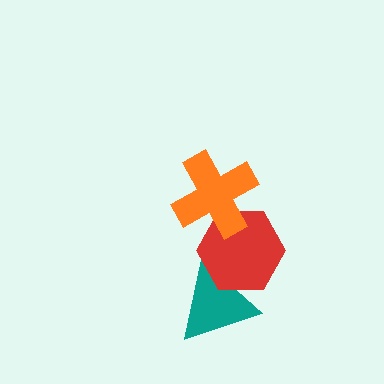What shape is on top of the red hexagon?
The orange cross is on top of the red hexagon.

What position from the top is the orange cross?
The orange cross is 1st from the top.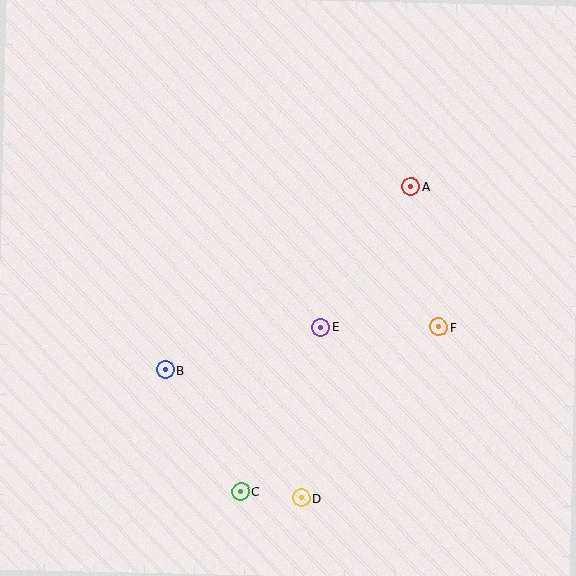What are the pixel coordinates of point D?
Point D is at (301, 498).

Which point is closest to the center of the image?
Point E at (321, 327) is closest to the center.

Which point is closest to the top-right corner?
Point A is closest to the top-right corner.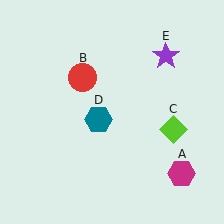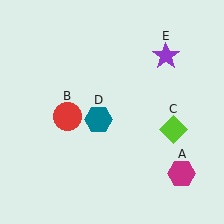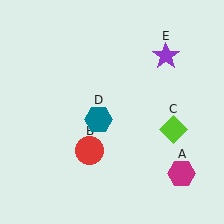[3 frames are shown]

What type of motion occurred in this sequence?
The red circle (object B) rotated counterclockwise around the center of the scene.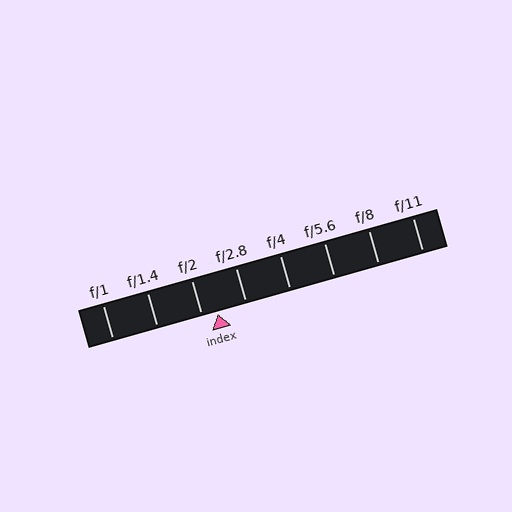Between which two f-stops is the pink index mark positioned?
The index mark is between f/2 and f/2.8.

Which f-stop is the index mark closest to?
The index mark is closest to f/2.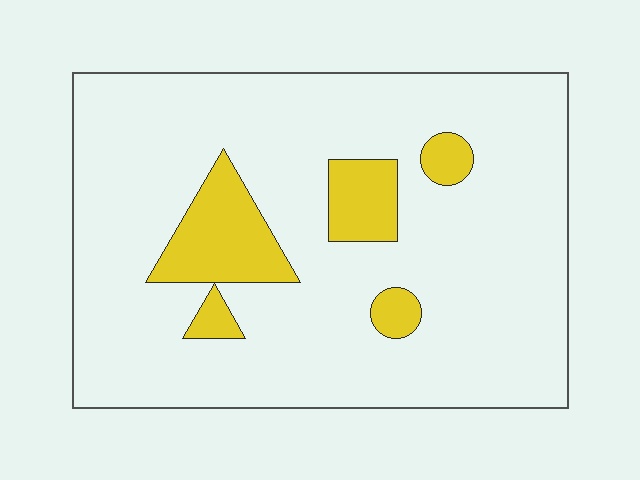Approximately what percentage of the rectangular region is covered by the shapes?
Approximately 15%.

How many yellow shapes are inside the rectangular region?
5.